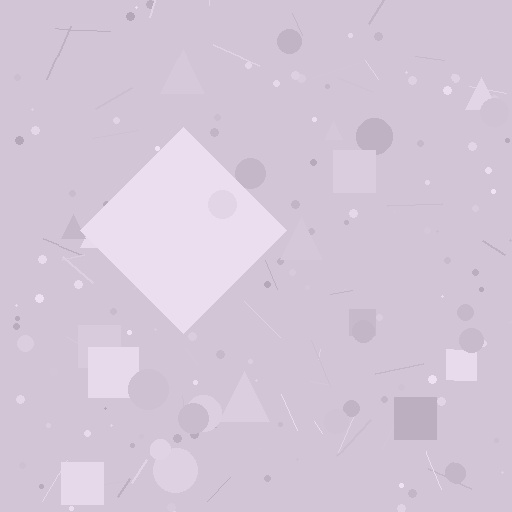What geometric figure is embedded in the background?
A diamond is embedded in the background.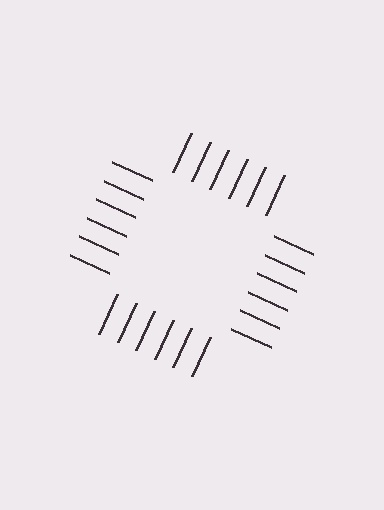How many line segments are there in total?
24 — 6 along each of the 4 edges.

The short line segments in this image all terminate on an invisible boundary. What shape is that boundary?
An illusory square — the line segments terminate on its edges but no continuous stroke is drawn.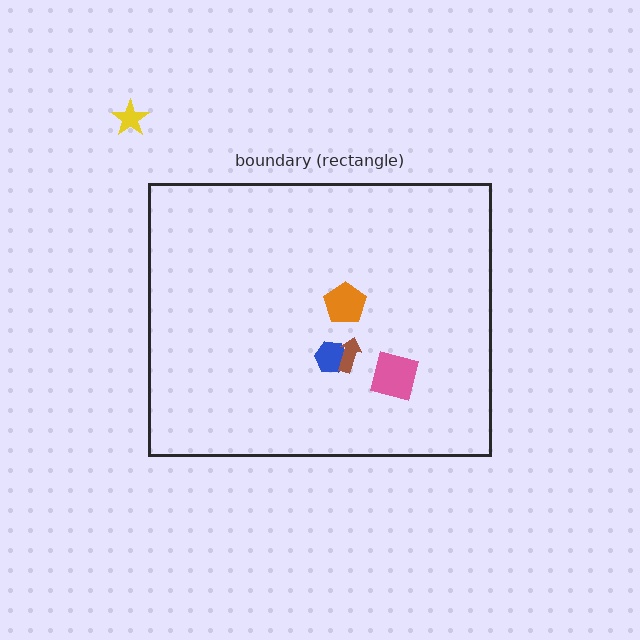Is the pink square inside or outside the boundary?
Inside.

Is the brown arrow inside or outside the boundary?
Inside.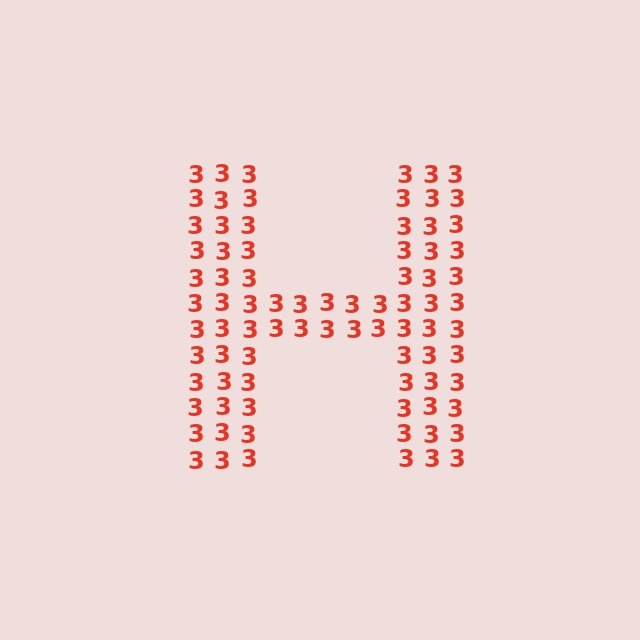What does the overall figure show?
The overall figure shows the letter H.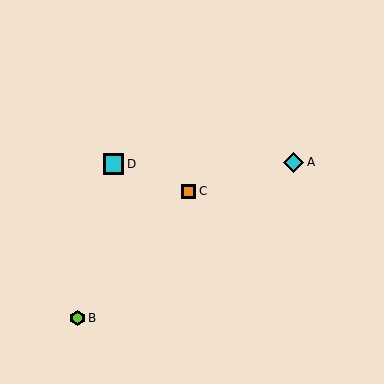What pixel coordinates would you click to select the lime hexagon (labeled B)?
Click at (77, 318) to select the lime hexagon B.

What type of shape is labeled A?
Shape A is a cyan diamond.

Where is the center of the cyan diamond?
The center of the cyan diamond is at (294, 162).